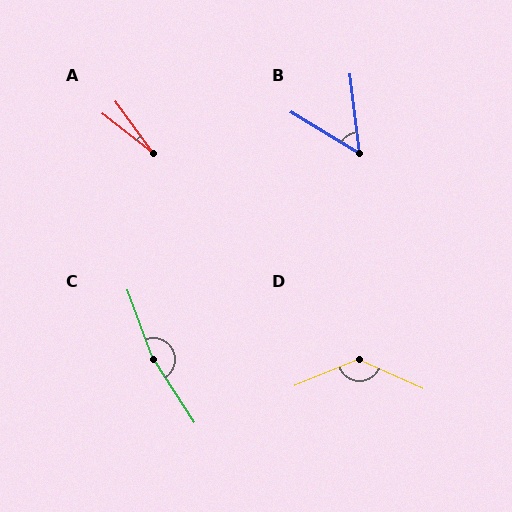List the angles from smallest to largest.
A (15°), B (52°), D (134°), C (167°).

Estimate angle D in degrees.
Approximately 134 degrees.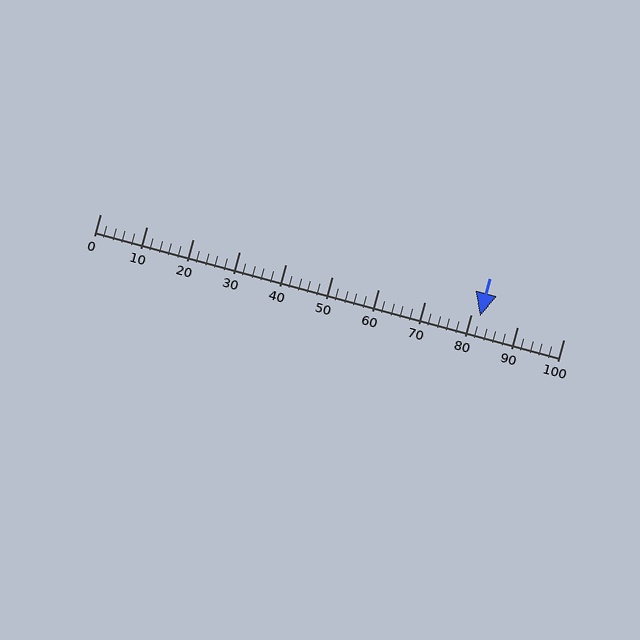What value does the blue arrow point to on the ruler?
The blue arrow points to approximately 82.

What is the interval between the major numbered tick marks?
The major tick marks are spaced 10 units apart.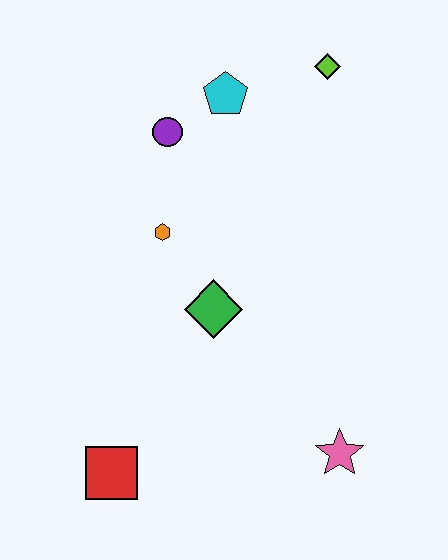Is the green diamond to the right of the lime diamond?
No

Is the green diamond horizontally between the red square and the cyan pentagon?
Yes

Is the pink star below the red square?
No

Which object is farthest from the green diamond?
The lime diamond is farthest from the green diamond.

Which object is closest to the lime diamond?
The cyan pentagon is closest to the lime diamond.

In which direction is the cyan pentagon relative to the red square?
The cyan pentagon is above the red square.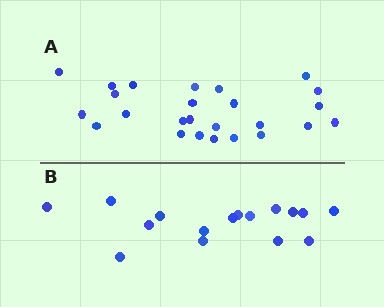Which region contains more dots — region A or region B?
Region A (the top region) has more dots.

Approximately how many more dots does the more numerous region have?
Region A has roughly 8 or so more dots than region B.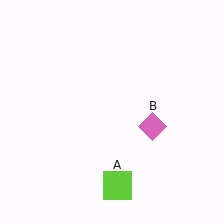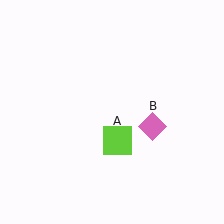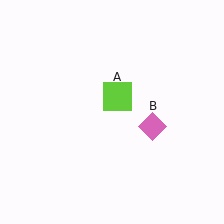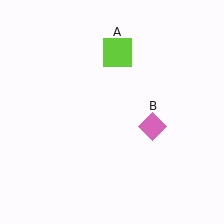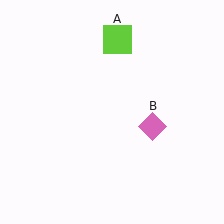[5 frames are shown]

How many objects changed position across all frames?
1 object changed position: lime square (object A).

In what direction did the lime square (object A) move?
The lime square (object A) moved up.